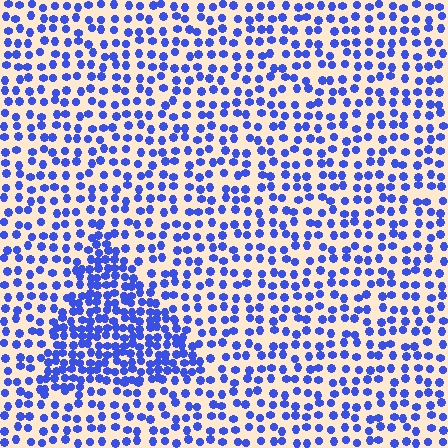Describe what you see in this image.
The image contains small blue elements arranged at two different densities. A triangle-shaped region is visible where the elements are more densely packed than the surrounding area.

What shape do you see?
I see a triangle.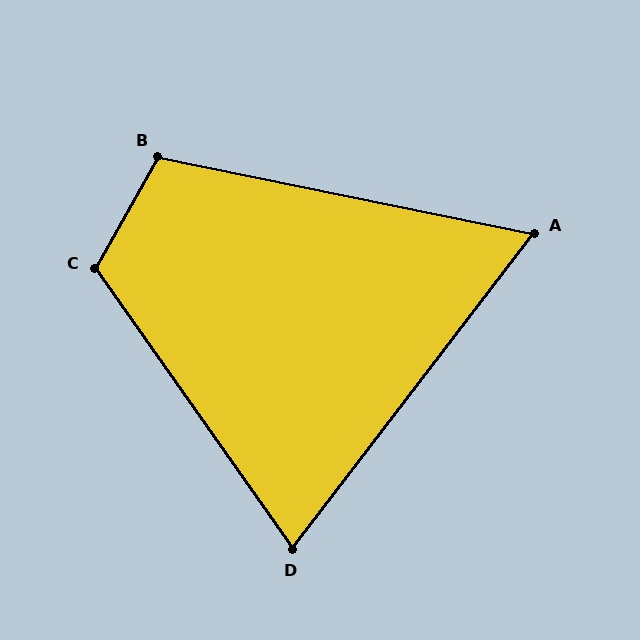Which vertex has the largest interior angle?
C, at approximately 116 degrees.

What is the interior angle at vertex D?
Approximately 73 degrees (acute).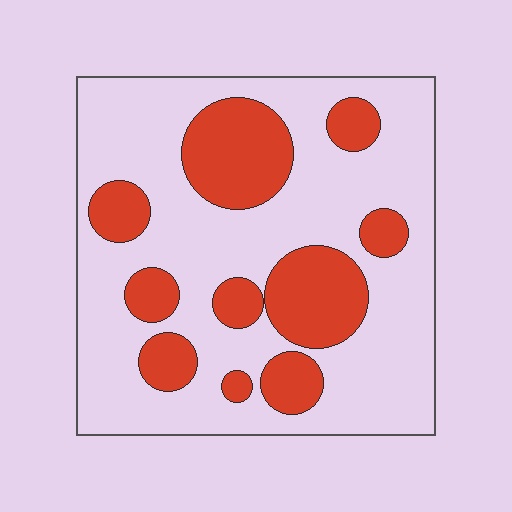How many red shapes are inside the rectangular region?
10.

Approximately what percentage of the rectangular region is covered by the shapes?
Approximately 30%.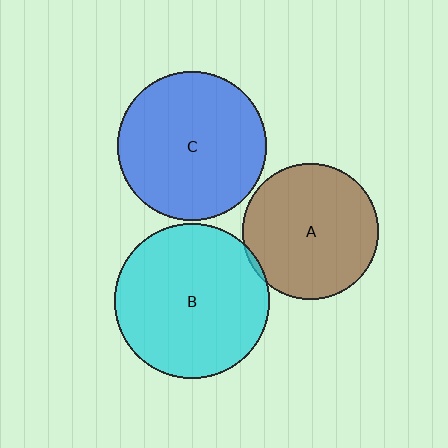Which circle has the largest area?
Circle B (cyan).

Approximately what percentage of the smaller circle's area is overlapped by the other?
Approximately 5%.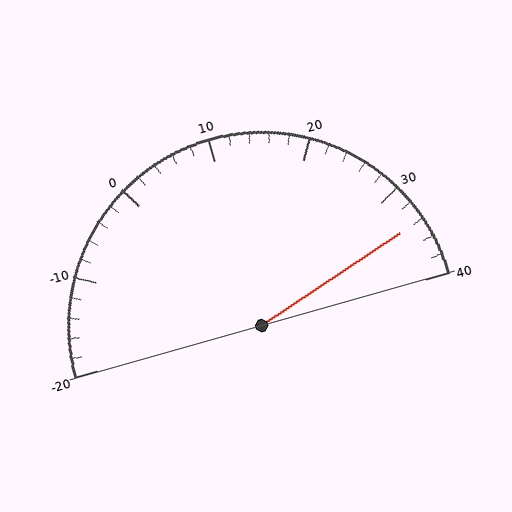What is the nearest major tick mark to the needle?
The nearest major tick mark is 30.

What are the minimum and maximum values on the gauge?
The gauge ranges from -20 to 40.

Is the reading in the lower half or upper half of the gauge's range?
The reading is in the upper half of the range (-20 to 40).